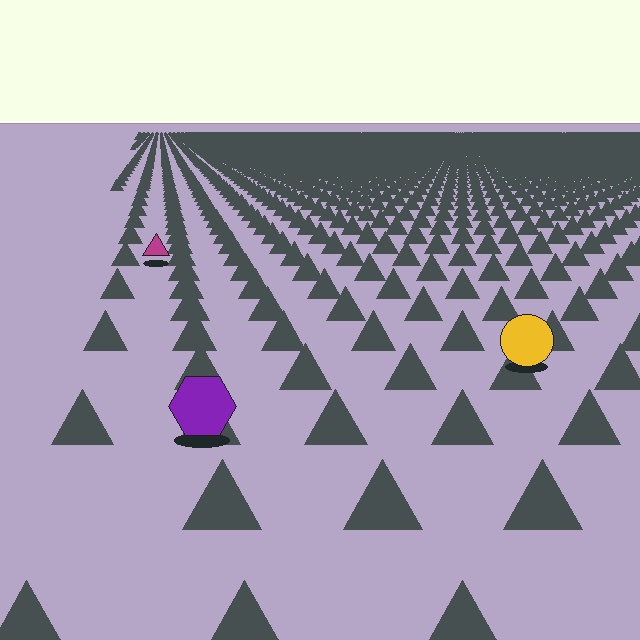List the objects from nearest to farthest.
From nearest to farthest: the purple hexagon, the yellow circle, the magenta triangle.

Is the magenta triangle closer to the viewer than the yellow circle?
No. The yellow circle is closer — you can tell from the texture gradient: the ground texture is coarser near it.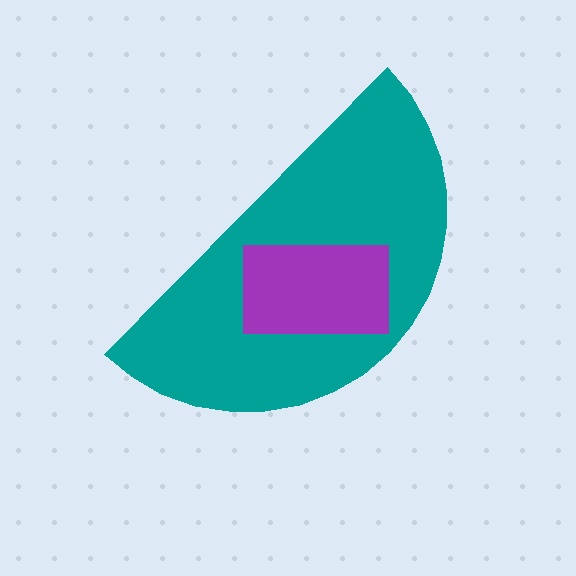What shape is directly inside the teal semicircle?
The purple rectangle.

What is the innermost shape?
The purple rectangle.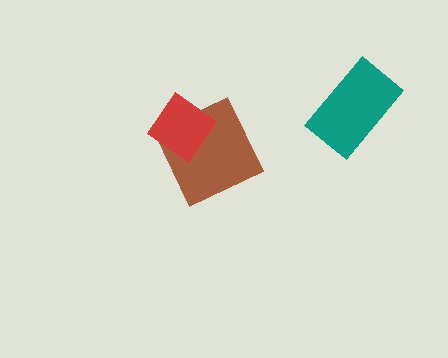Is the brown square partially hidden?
Yes, it is partially covered by another shape.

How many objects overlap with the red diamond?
1 object overlaps with the red diamond.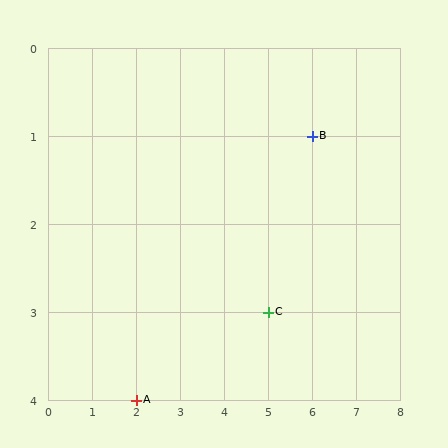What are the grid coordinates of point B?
Point B is at grid coordinates (6, 1).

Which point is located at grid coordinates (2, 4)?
Point A is at (2, 4).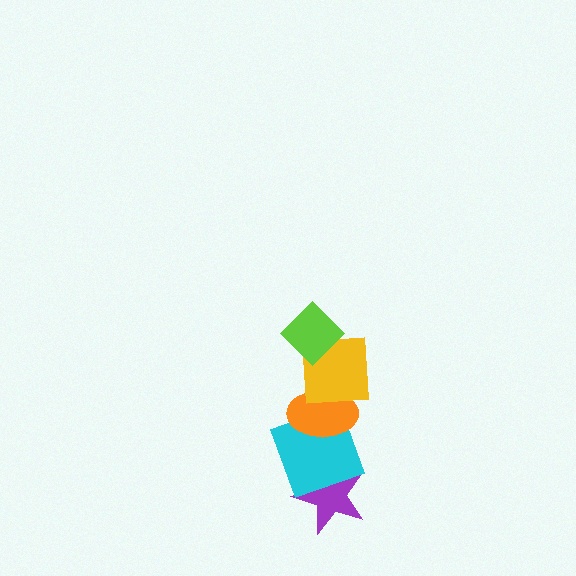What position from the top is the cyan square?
The cyan square is 4th from the top.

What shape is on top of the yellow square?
The lime diamond is on top of the yellow square.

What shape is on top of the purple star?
The cyan square is on top of the purple star.